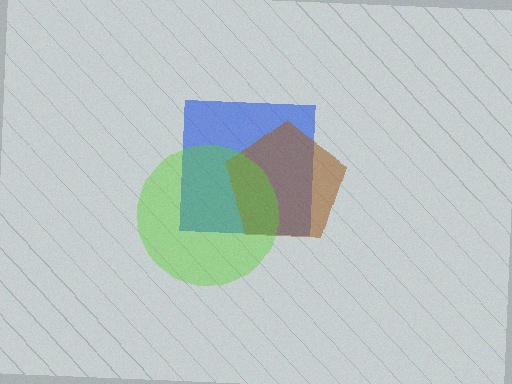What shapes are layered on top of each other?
The layered shapes are: a blue square, a brown pentagon, a lime circle.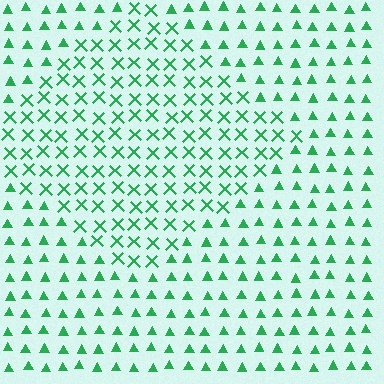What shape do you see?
I see a diamond.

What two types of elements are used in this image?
The image uses X marks inside the diamond region and triangles outside it.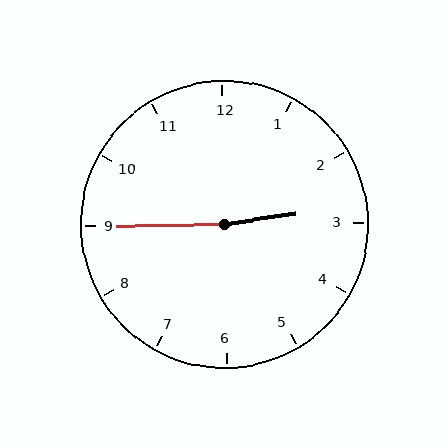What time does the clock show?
2:45.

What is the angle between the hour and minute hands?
Approximately 172 degrees.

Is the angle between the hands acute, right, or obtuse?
It is obtuse.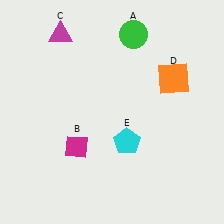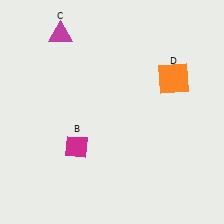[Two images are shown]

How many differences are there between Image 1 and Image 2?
There are 2 differences between the two images.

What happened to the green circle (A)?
The green circle (A) was removed in Image 2. It was in the top-right area of Image 1.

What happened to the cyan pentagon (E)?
The cyan pentagon (E) was removed in Image 2. It was in the bottom-right area of Image 1.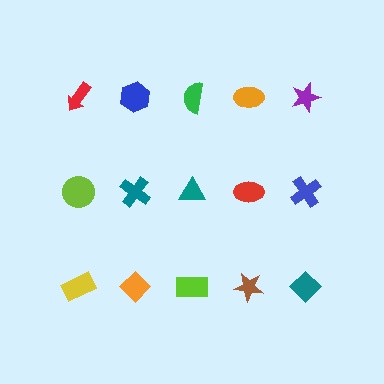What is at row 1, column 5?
A purple star.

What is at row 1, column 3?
A green semicircle.